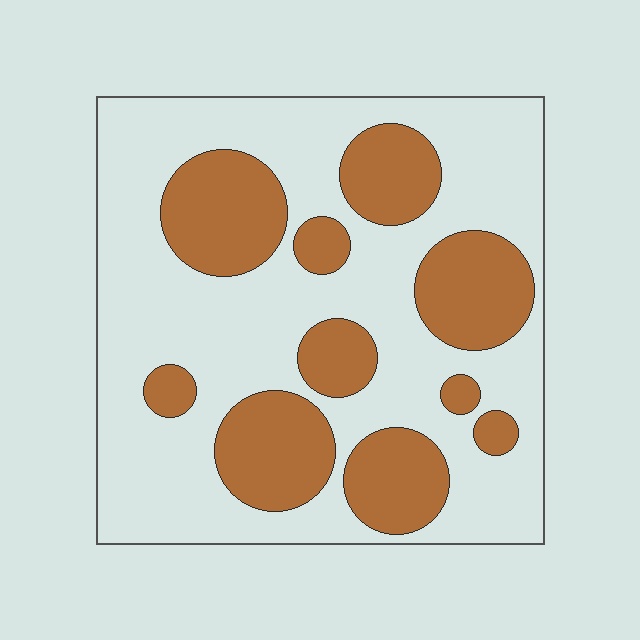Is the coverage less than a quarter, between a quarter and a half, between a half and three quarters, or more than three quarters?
Between a quarter and a half.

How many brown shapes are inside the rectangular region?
10.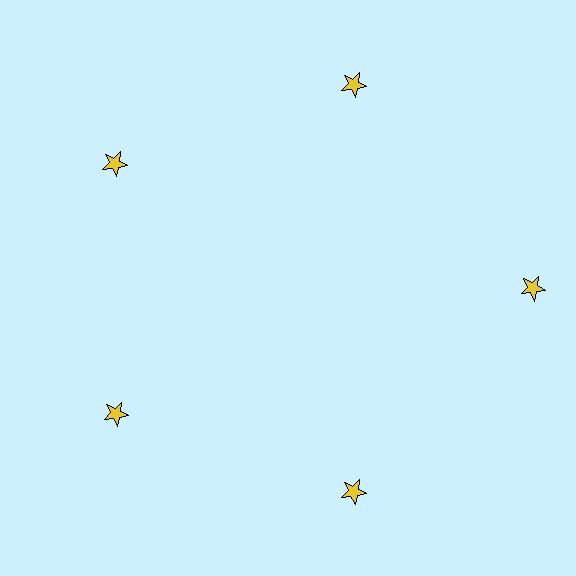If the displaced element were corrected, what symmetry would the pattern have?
It would have 5-fold rotational symmetry — the pattern would map onto itself every 72 degrees.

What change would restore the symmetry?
The symmetry would be restored by moving it inward, back onto the ring so that all 5 stars sit at equal angles and equal distance from the center.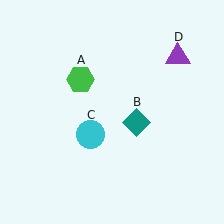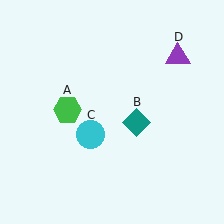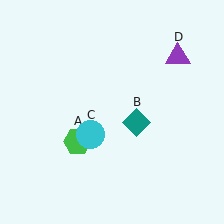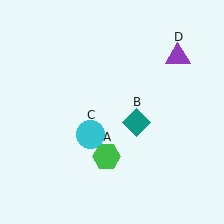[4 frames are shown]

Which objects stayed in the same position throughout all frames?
Teal diamond (object B) and cyan circle (object C) and purple triangle (object D) remained stationary.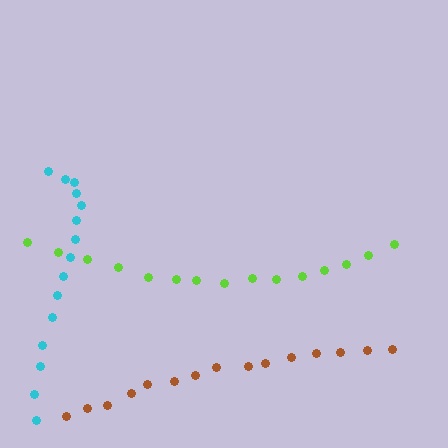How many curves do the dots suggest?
There are 3 distinct paths.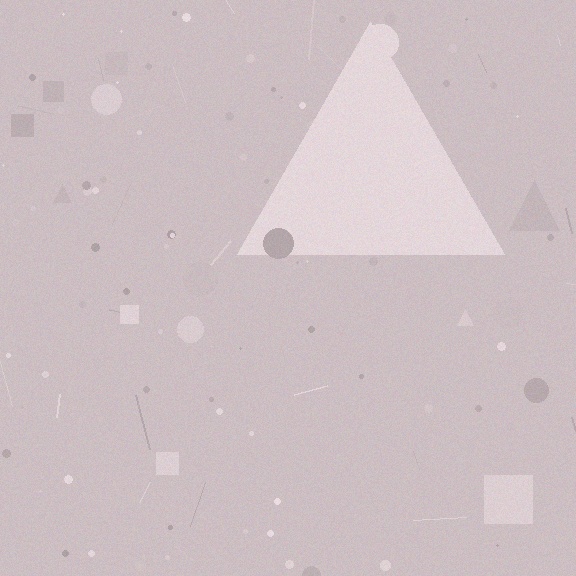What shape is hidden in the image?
A triangle is hidden in the image.